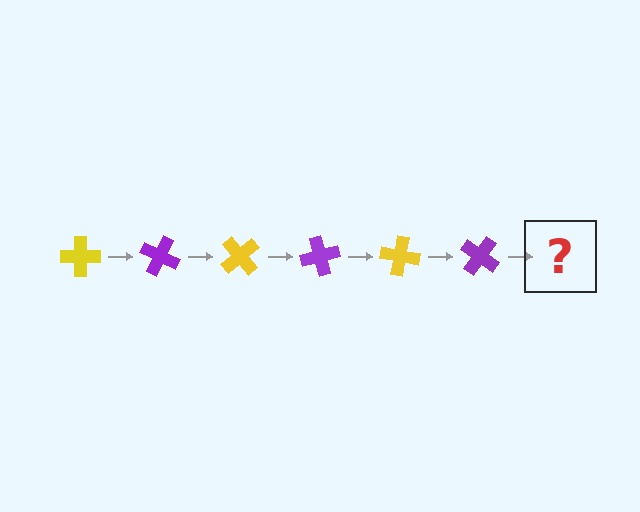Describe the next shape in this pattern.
It should be a yellow cross, rotated 150 degrees from the start.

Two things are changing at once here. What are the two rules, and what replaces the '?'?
The two rules are that it rotates 25 degrees each step and the color cycles through yellow and purple. The '?' should be a yellow cross, rotated 150 degrees from the start.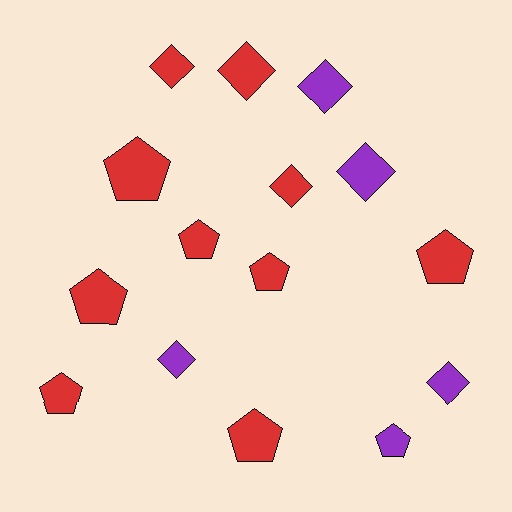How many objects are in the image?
There are 15 objects.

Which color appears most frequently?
Red, with 10 objects.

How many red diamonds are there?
There are 3 red diamonds.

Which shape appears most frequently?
Pentagon, with 8 objects.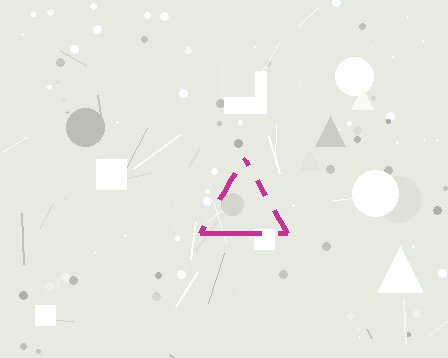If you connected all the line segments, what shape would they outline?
They would outline a triangle.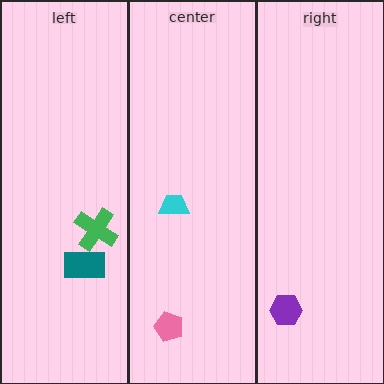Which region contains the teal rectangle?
The left region.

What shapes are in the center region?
The cyan trapezoid, the pink pentagon.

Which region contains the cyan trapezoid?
The center region.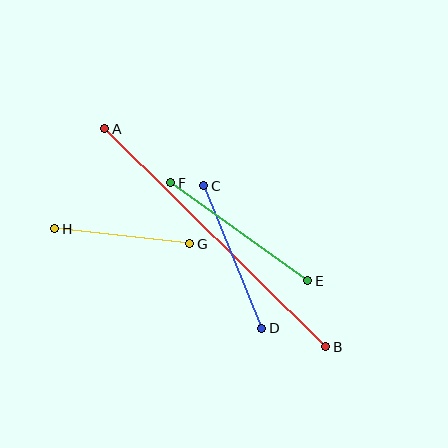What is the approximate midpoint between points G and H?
The midpoint is at approximately (122, 236) pixels.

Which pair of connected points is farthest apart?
Points A and B are farthest apart.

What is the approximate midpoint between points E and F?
The midpoint is at approximately (239, 232) pixels.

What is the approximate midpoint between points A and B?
The midpoint is at approximately (215, 238) pixels.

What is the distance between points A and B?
The distance is approximately 310 pixels.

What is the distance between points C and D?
The distance is approximately 154 pixels.